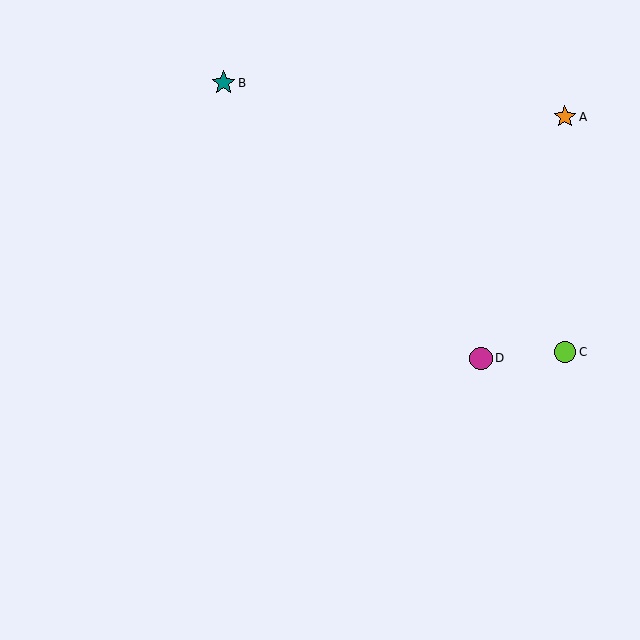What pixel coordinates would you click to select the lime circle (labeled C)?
Click at (565, 352) to select the lime circle C.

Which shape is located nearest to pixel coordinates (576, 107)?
The orange star (labeled A) at (565, 117) is nearest to that location.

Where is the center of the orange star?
The center of the orange star is at (565, 117).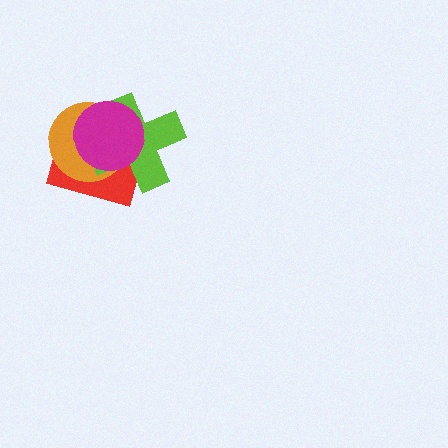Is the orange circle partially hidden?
Yes, it is partially covered by another shape.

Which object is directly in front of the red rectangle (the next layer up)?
The orange circle is directly in front of the red rectangle.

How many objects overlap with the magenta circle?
3 objects overlap with the magenta circle.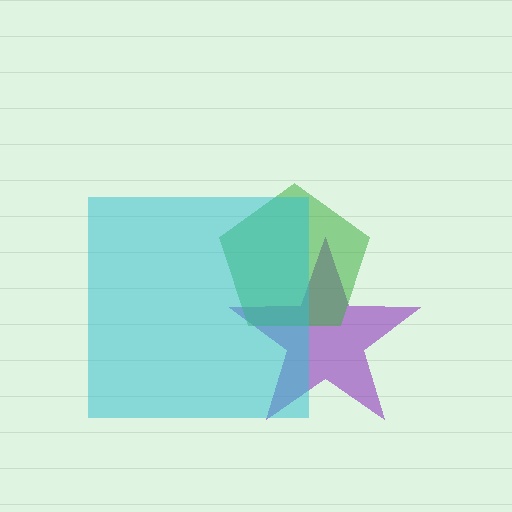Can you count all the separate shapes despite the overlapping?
Yes, there are 3 separate shapes.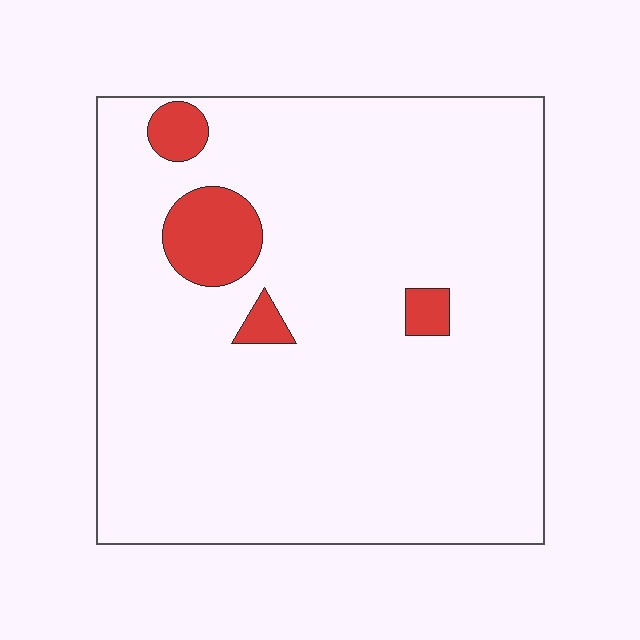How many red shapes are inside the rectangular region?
4.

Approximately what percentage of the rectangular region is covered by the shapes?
Approximately 5%.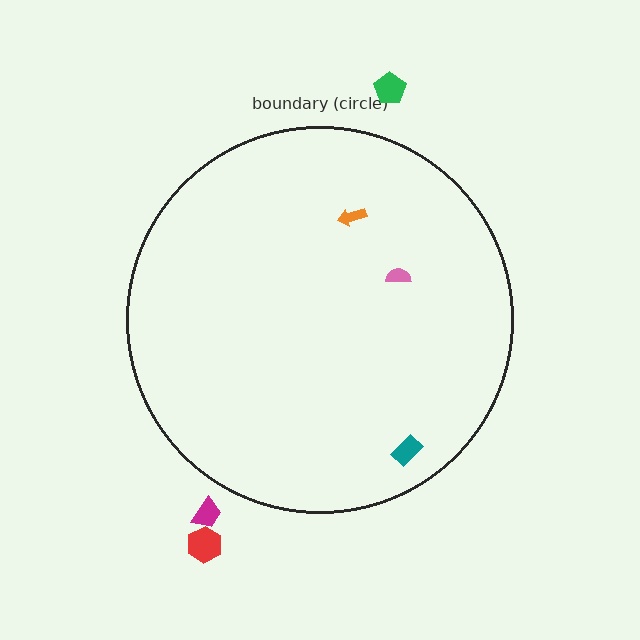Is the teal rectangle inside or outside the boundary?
Inside.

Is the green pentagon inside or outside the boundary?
Outside.